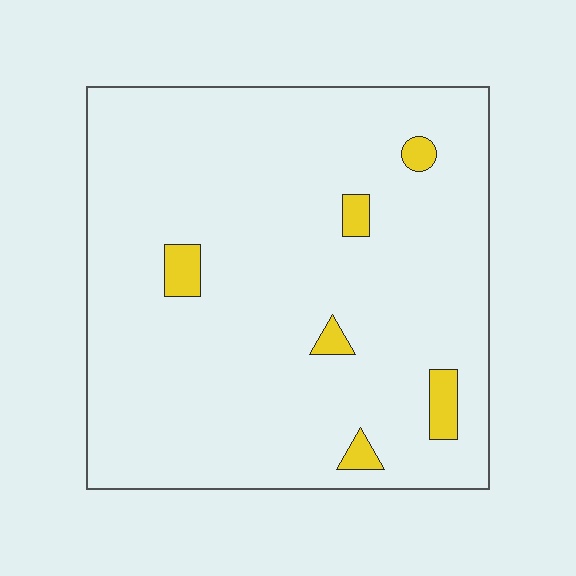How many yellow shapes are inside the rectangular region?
6.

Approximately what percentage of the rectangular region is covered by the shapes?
Approximately 5%.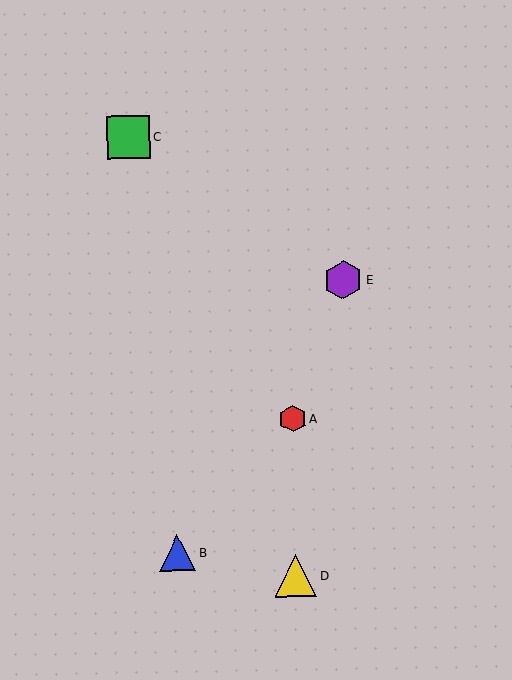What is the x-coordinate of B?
Object B is at x≈177.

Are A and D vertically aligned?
Yes, both are at x≈293.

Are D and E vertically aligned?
No, D is at x≈296 and E is at x≈343.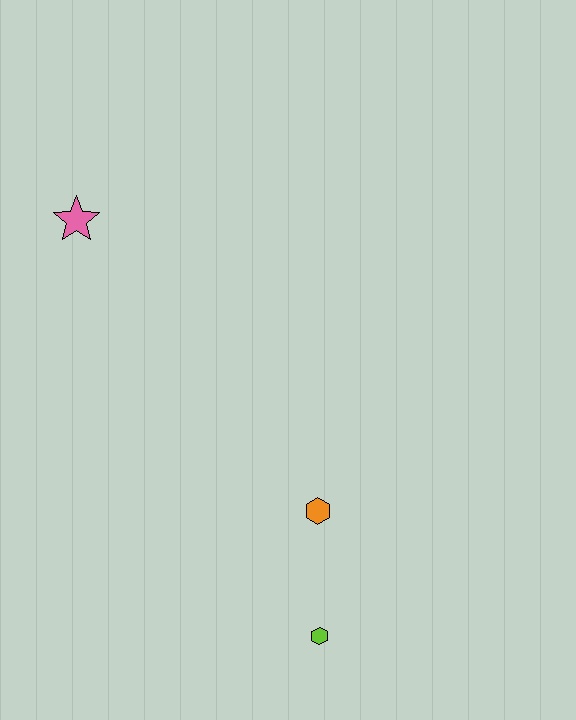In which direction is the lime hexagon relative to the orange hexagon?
The lime hexagon is below the orange hexagon.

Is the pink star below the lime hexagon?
No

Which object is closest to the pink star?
The orange hexagon is closest to the pink star.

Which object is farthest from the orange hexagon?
The pink star is farthest from the orange hexagon.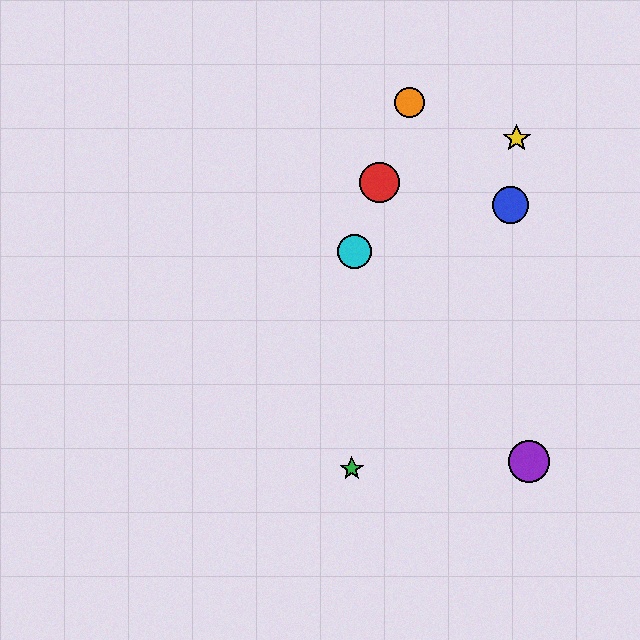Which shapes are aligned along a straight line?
The red circle, the orange circle, the cyan circle are aligned along a straight line.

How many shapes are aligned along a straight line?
3 shapes (the red circle, the orange circle, the cyan circle) are aligned along a straight line.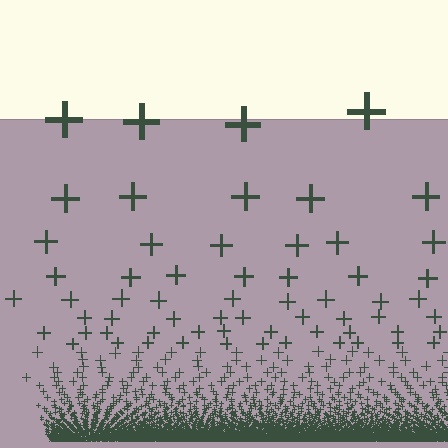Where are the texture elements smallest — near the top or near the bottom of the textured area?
Near the bottom.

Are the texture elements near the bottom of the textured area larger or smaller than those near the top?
Smaller. The gradient is inverted — elements near the bottom are smaller and denser.